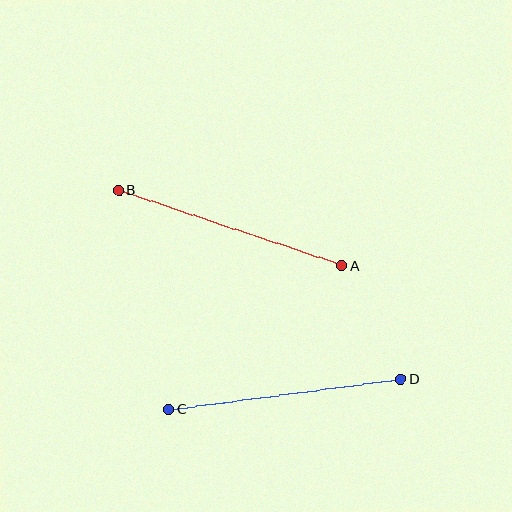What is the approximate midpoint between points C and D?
The midpoint is at approximately (284, 394) pixels.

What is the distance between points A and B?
The distance is approximately 236 pixels.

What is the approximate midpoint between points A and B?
The midpoint is at approximately (230, 228) pixels.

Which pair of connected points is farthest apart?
Points A and B are farthest apart.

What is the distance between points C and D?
The distance is approximately 234 pixels.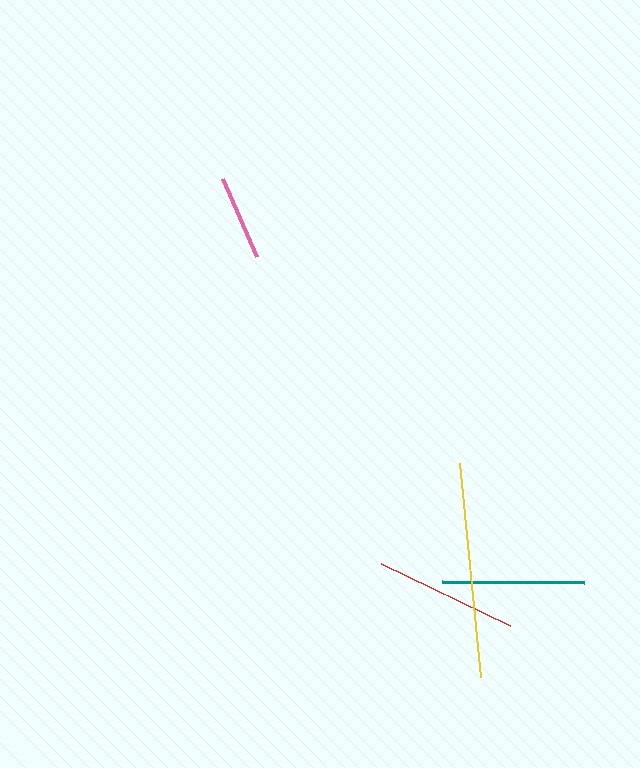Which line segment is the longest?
The yellow line is the longest at approximately 215 pixels.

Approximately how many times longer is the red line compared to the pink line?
The red line is approximately 1.7 times the length of the pink line.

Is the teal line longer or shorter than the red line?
The red line is longer than the teal line.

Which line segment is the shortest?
The pink line is the shortest at approximately 85 pixels.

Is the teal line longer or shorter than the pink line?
The teal line is longer than the pink line.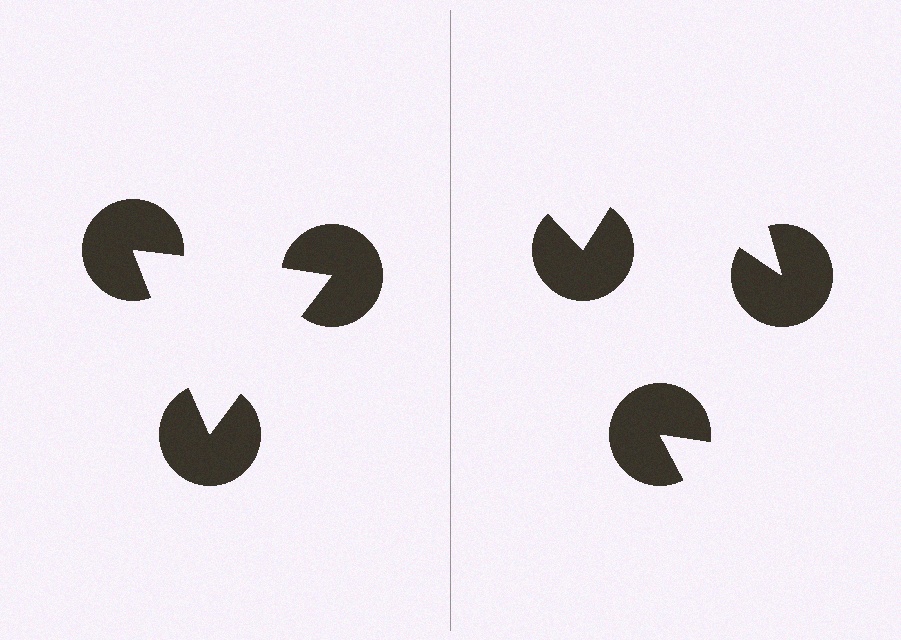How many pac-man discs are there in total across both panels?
6 — 3 on each side.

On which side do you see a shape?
An illusory triangle appears on the left side. On the right side the wedge cuts are rotated, so no coherent shape forms.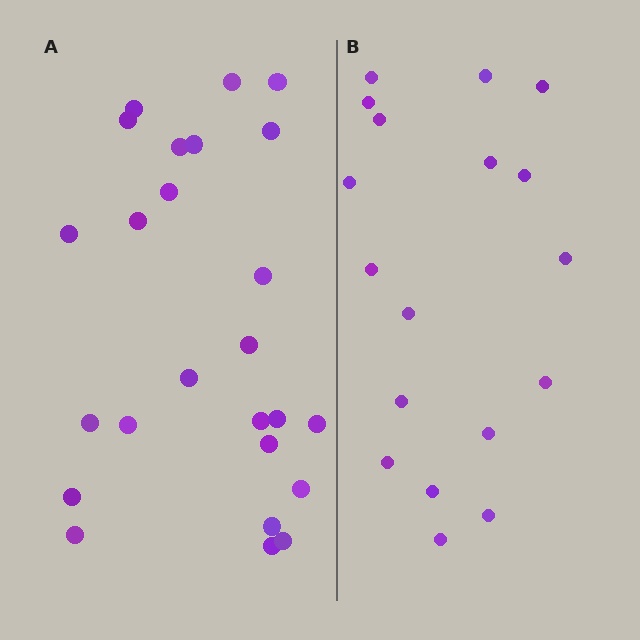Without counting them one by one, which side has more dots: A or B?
Region A (the left region) has more dots.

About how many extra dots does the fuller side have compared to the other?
Region A has roughly 8 or so more dots than region B.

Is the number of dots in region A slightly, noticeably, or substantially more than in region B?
Region A has noticeably more, but not dramatically so. The ratio is roughly 1.4 to 1.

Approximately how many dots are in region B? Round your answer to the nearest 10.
About 20 dots. (The exact count is 18, which rounds to 20.)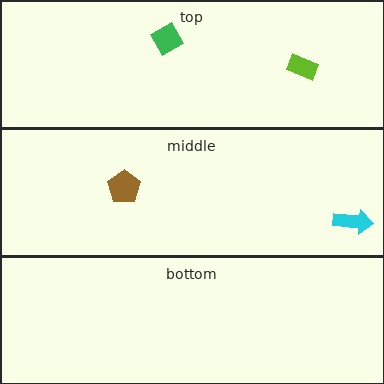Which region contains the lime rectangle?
The top region.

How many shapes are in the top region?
2.